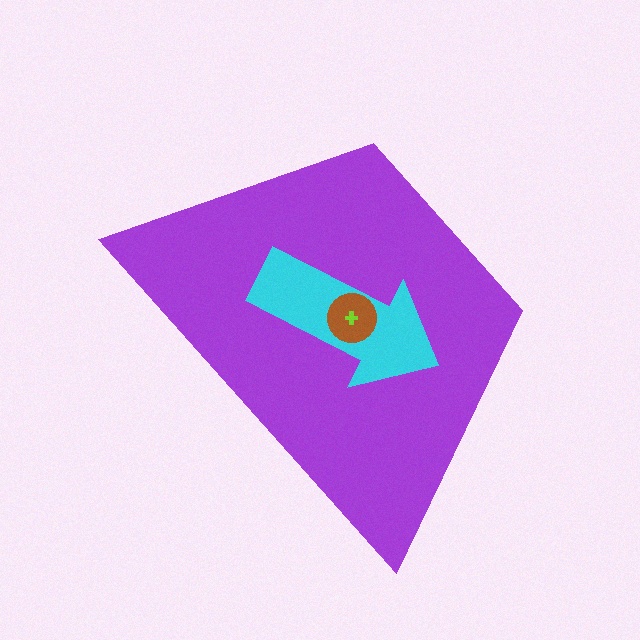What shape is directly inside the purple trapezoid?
The cyan arrow.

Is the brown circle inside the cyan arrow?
Yes.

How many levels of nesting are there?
4.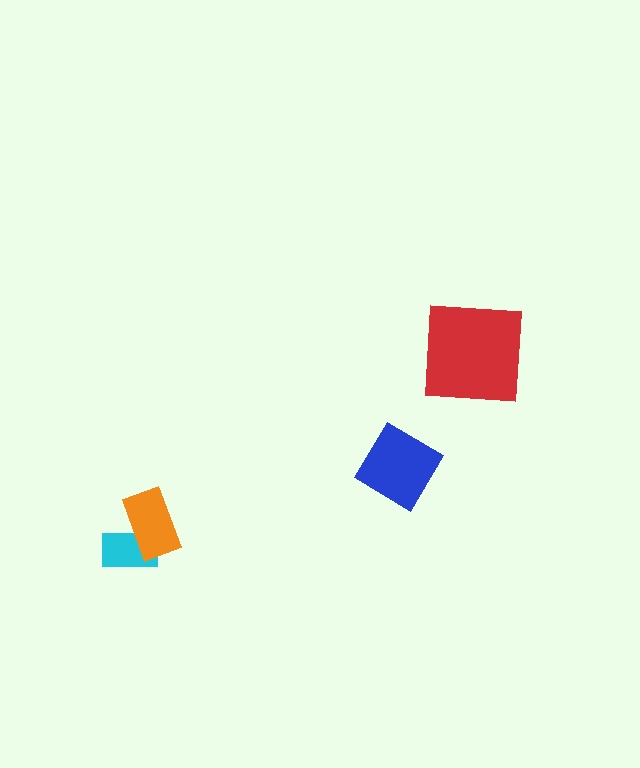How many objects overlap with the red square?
0 objects overlap with the red square.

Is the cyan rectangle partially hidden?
Yes, it is partially covered by another shape.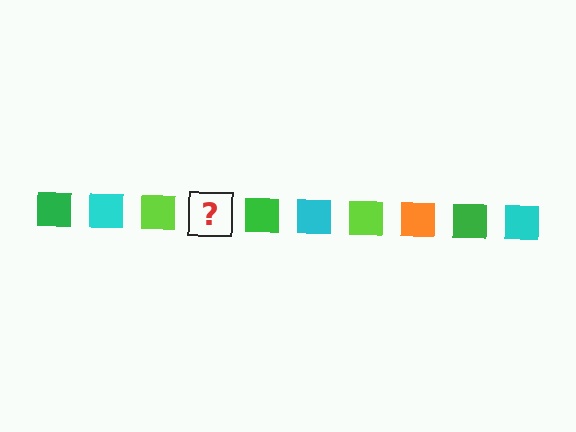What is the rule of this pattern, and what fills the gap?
The rule is that the pattern cycles through green, cyan, lime, orange squares. The gap should be filled with an orange square.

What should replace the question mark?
The question mark should be replaced with an orange square.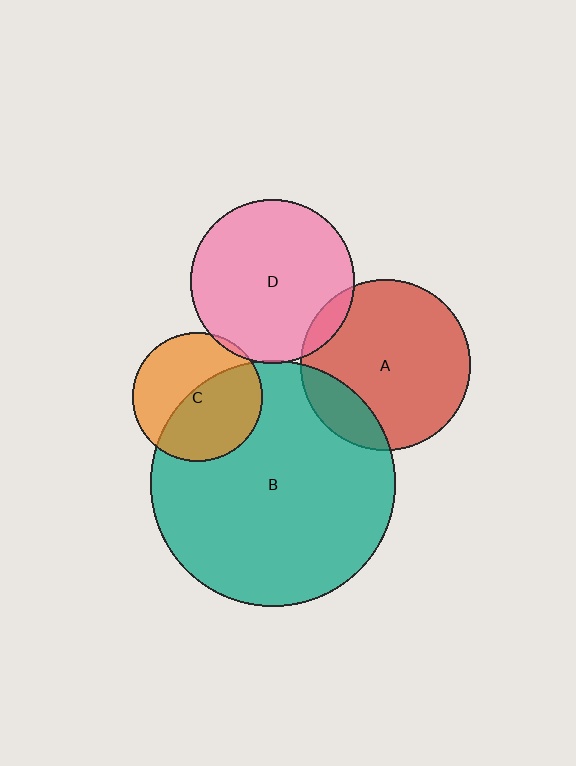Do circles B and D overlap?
Yes.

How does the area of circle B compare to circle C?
Approximately 3.6 times.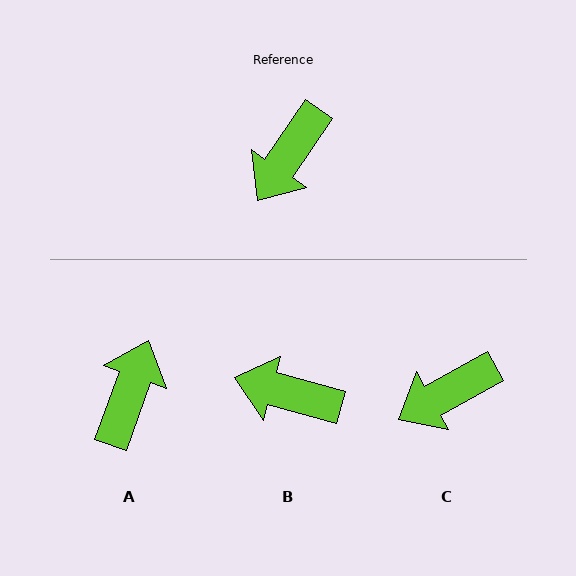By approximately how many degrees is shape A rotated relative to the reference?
Approximately 166 degrees clockwise.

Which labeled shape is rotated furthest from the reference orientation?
A, about 166 degrees away.